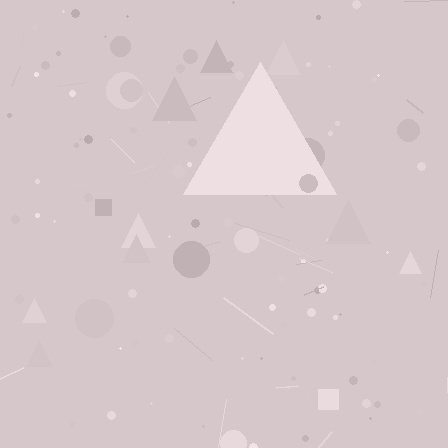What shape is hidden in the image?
A triangle is hidden in the image.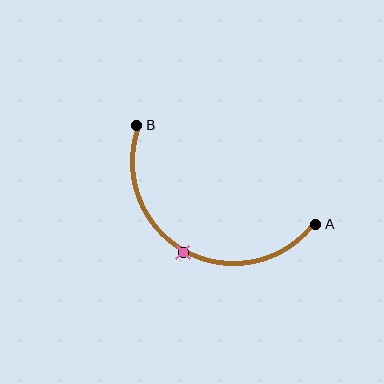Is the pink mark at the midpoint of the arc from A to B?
Yes. The pink mark lies on the arc at equal arc-length from both A and B — it is the arc midpoint.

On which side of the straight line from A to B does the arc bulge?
The arc bulges below the straight line connecting A and B.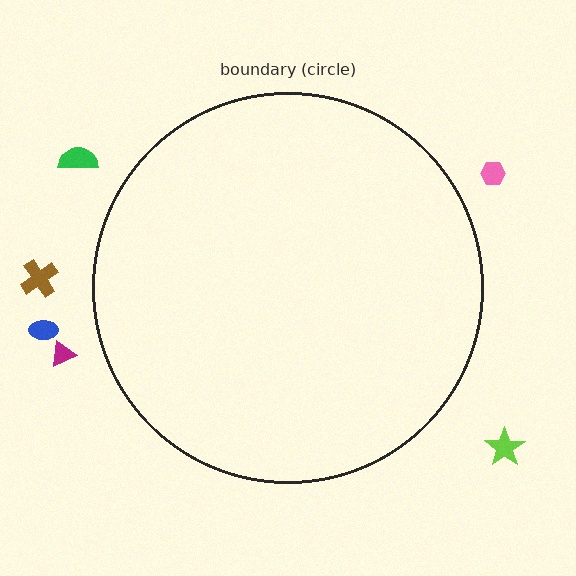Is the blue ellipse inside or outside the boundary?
Outside.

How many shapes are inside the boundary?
0 inside, 6 outside.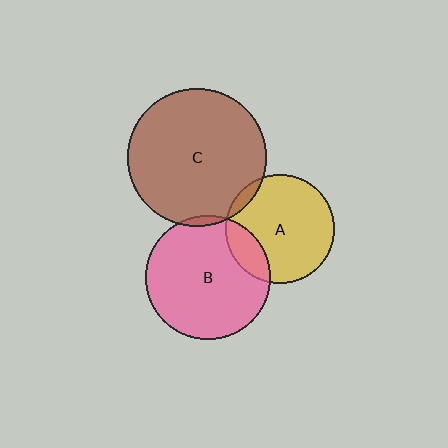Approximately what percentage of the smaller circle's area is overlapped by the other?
Approximately 5%.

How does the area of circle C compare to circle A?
Approximately 1.6 times.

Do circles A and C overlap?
Yes.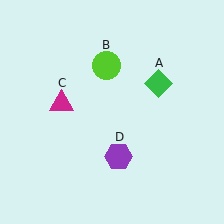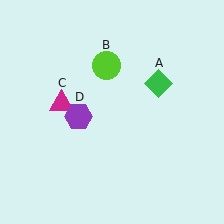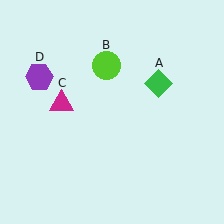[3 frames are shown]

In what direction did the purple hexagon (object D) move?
The purple hexagon (object D) moved up and to the left.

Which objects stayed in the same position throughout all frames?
Green diamond (object A) and lime circle (object B) and magenta triangle (object C) remained stationary.